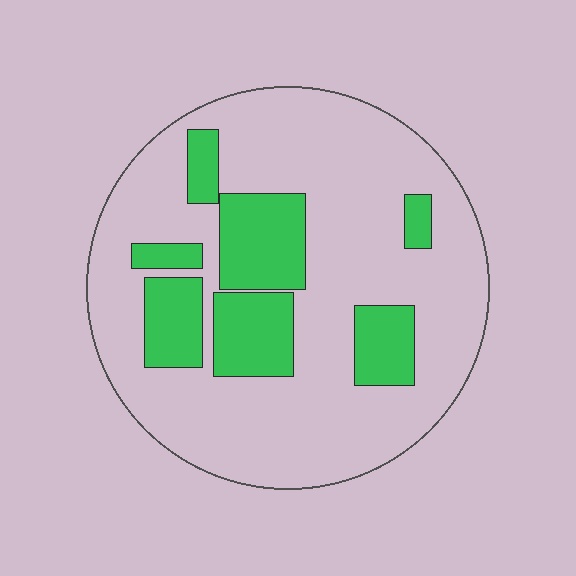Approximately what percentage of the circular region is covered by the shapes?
Approximately 25%.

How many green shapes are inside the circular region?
7.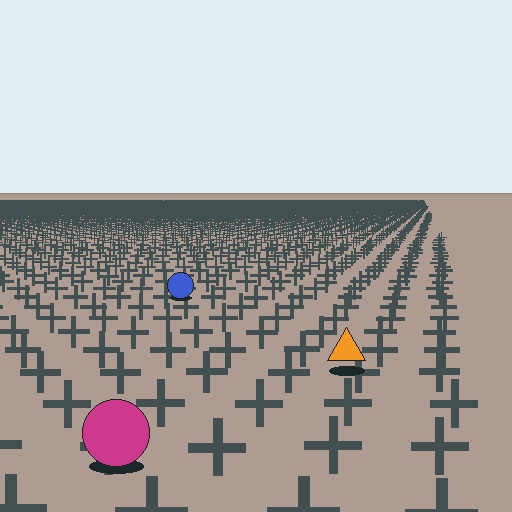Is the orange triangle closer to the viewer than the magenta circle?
No. The magenta circle is closer — you can tell from the texture gradient: the ground texture is coarser near it.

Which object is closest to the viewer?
The magenta circle is closest. The texture marks near it are larger and more spread out.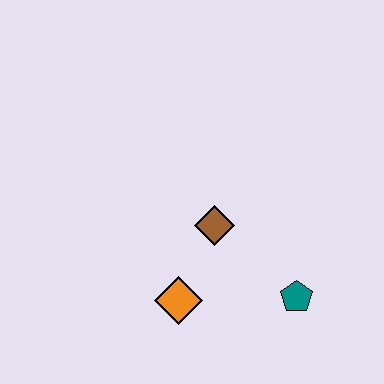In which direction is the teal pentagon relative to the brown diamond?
The teal pentagon is to the right of the brown diamond.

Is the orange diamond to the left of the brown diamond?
Yes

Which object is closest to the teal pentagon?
The brown diamond is closest to the teal pentagon.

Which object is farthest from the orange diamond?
The teal pentagon is farthest from the orange diamond.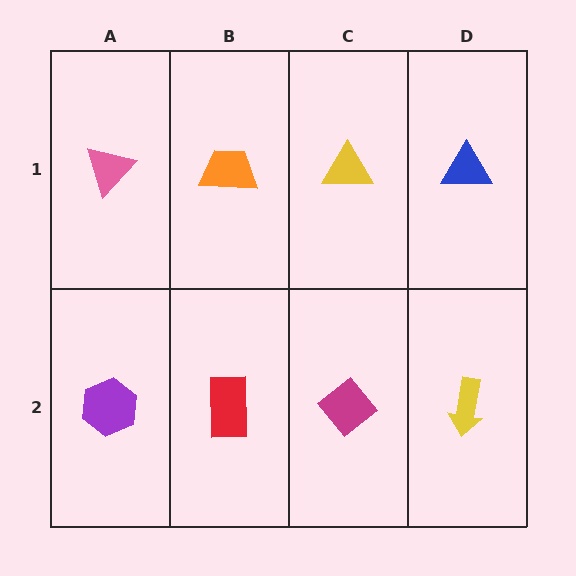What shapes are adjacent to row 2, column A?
A pink triangle (row 1, column A), a red rectangle (row 2, column B).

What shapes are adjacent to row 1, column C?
A magenta diamond (row 2, column C), an orange trapezoid (row 1, column B), a blue triangle (row 1, column D).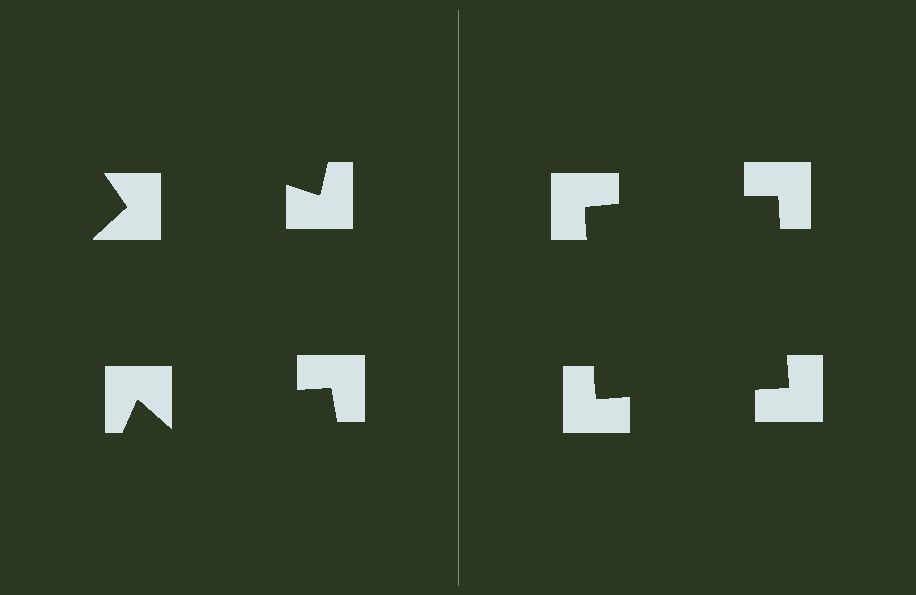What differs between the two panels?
The notched squares are positioned identically on both sides; only the wedge orientations differ. On the right they align to a square; on the left they are misaligned.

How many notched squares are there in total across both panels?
8 — 4 on each side.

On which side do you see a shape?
An illusory square appears on the right side. On the left side the wedge cuts are rotated, so no coherent shape forms.